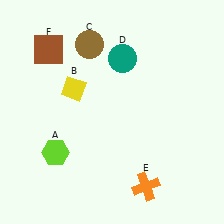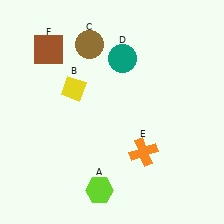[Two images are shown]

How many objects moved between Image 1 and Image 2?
2 objects moved between the two images.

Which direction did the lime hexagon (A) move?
The lime hexagon (A) moved right.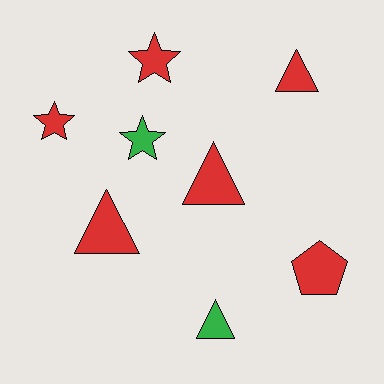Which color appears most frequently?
Red, with 6 objects.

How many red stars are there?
There are 2 red stars.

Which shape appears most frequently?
Triangle, with 4 objects.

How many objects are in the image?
There are 8 objects.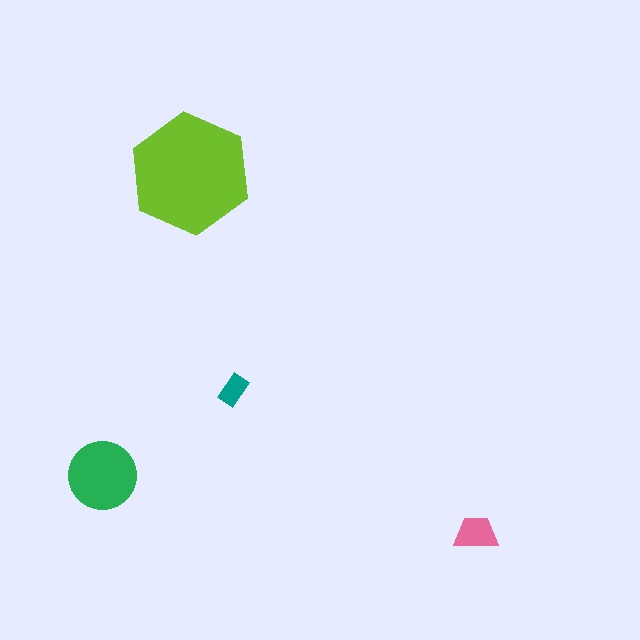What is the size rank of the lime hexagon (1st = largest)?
1st.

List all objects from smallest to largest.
The teal rectangle, the pink trapezoid, the green circle, the lime hexagon.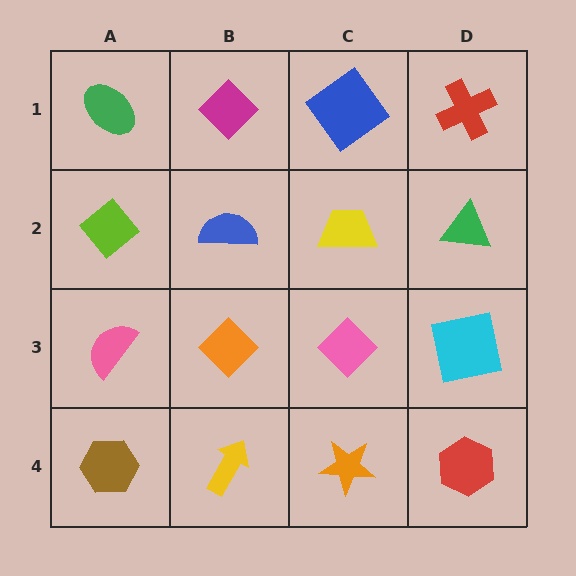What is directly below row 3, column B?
A yellow arrow.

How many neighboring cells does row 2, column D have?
3.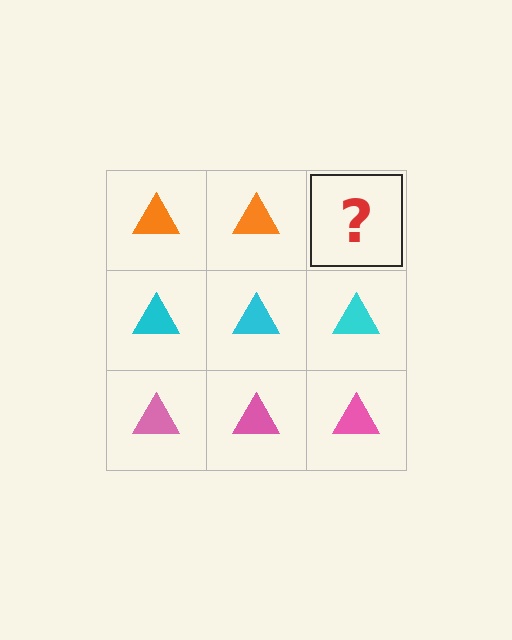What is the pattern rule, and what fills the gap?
The rule is that each row has a consistent color. The gap should be filled with an orange triangle.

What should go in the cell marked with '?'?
The missing cell should contain an orange triangle.